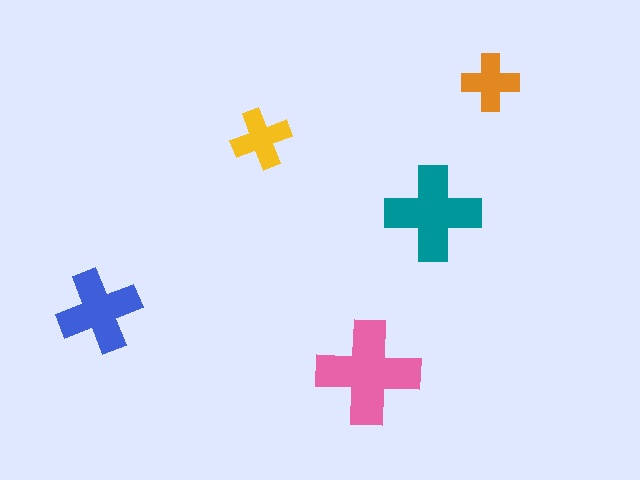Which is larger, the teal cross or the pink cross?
The pink one.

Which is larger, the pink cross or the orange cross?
The pink one.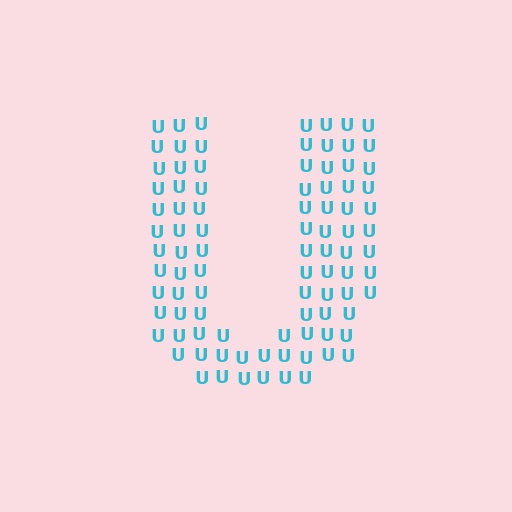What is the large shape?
The large shape is the letter U.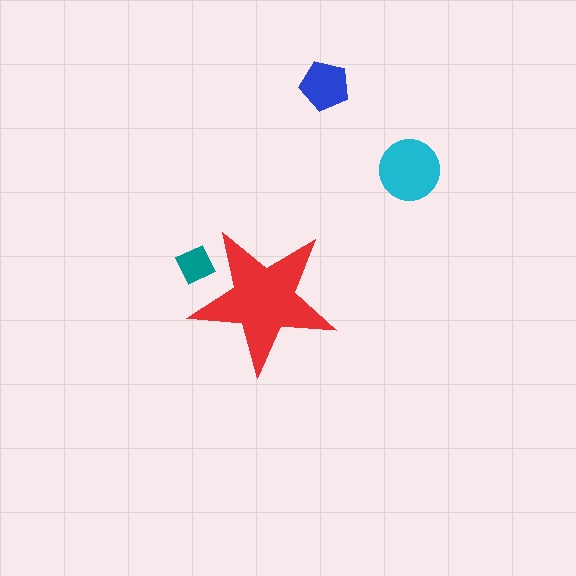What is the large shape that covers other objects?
A red star.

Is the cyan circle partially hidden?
No, the cyan circle is fully visible.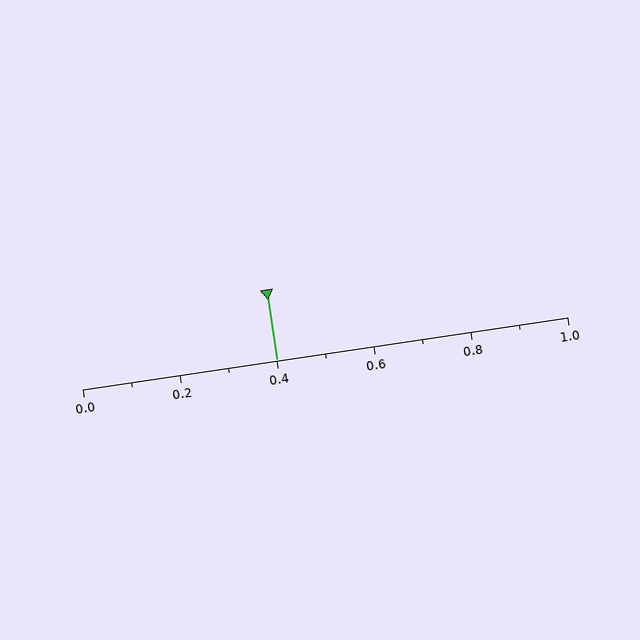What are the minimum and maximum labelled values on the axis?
The axis runs from 0.0 to 1.0.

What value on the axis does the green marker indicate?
The marker indicates approximately 0.4.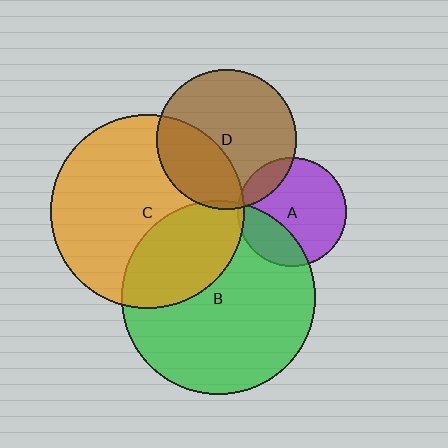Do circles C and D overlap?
Yes.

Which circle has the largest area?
Circle C (orange).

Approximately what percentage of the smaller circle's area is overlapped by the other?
Approximately 35%.